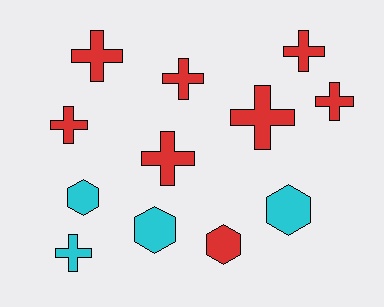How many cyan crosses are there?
There is 1 cyan cross.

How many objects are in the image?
There are 12 objects.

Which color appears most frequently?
Red, with 8 objects.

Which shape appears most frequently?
Cross, with 8 objects.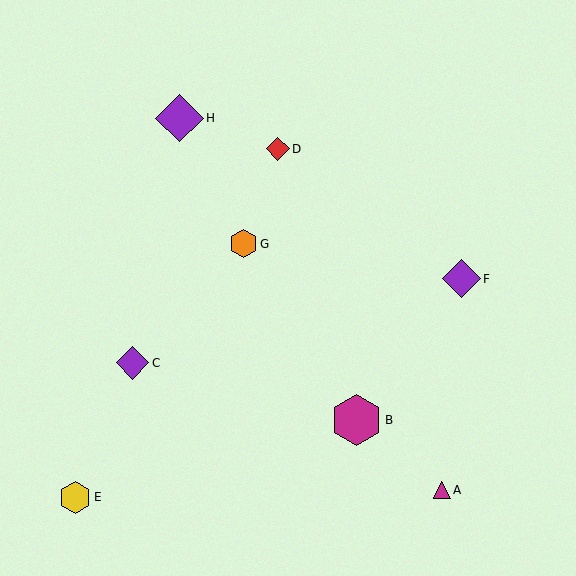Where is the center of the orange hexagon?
The center of the orange hexagon is at (243, 244).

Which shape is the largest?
The magenta hexagon (labeled B) is the largest.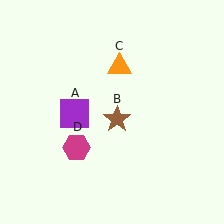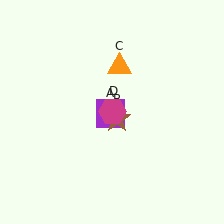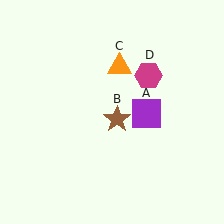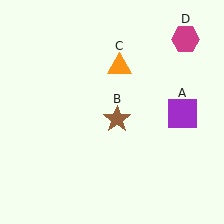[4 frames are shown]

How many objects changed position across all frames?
2 objects changed position: purple square (object A), magenta hexagon (object D).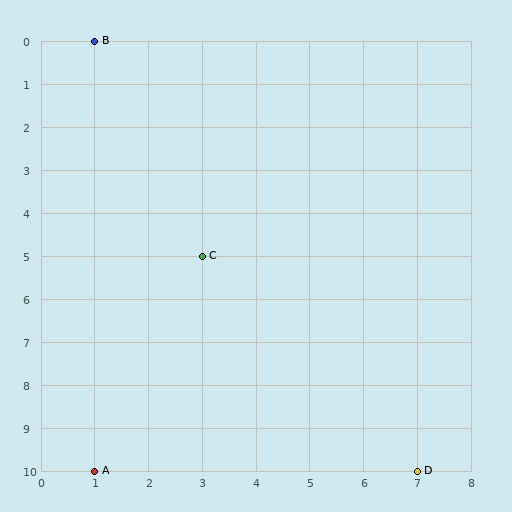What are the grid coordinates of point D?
Point D is at grid coordinates (7, 10).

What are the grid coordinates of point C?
Point C is at grid coordinates (3, 5).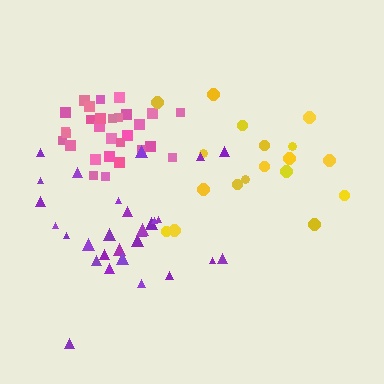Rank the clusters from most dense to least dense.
pink, purple, yellow.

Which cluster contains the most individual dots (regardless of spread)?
Pink (29).